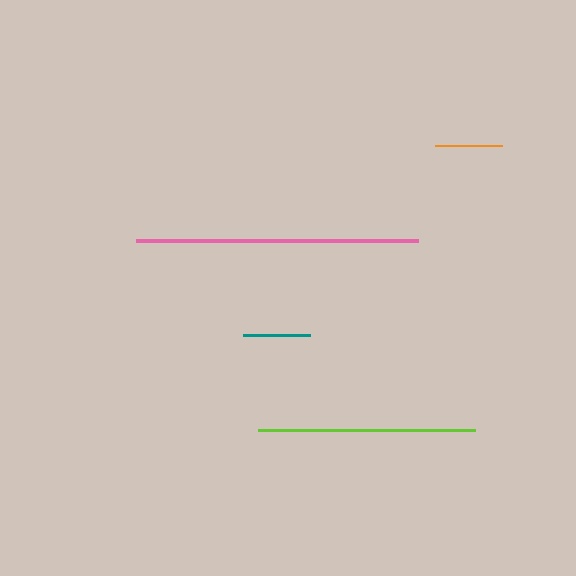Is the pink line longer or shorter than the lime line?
The pink line is longer than the lime line.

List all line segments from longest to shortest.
From longest to shortest: pink, lime, teal, orange.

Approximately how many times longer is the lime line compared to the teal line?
The lime line is approximately 3.3 times the length of the teal line.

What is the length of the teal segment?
The teal segment is approximately 67 pixels long.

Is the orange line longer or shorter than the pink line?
The pink line is longer than the orange line.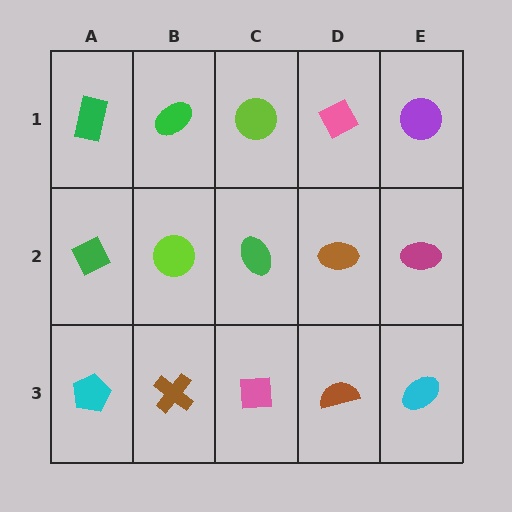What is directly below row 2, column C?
A pink square.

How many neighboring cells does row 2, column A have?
3.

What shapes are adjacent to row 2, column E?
A purple circle (row 1, column E), a cyan ellipse (row 3, column E), a brown ellipse (row 2, column D).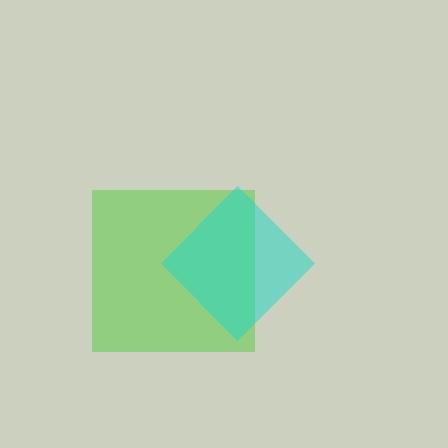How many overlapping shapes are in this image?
There are 2 overlapping shapes in the image.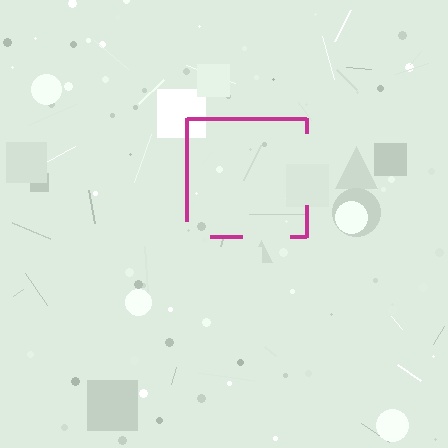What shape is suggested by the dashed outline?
The dashed outline suggests a square.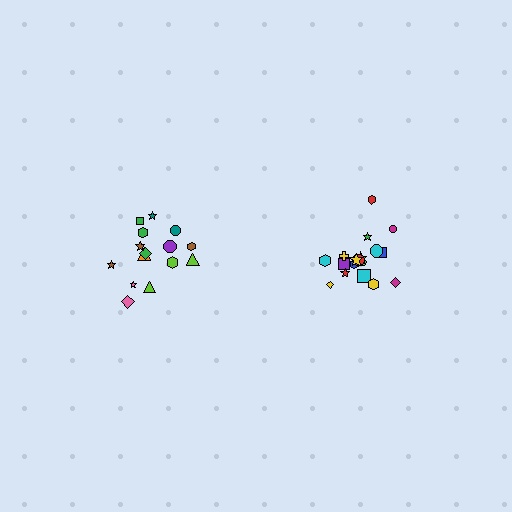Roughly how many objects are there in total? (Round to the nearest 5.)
Roughly 35 objects in total.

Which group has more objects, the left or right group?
The right group.